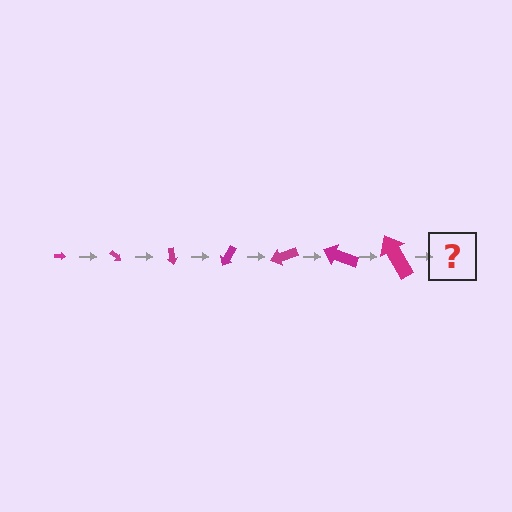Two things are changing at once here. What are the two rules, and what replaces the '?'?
The two rules are that the arrow grows larger each step and it rotates 40 degrees each step. The '?' should be an arrow, larger than the previous one and rotated 280 degrees from the start.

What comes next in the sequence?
The next element should be an arrow, larger than the previous one and rotated 280 degrees from the start.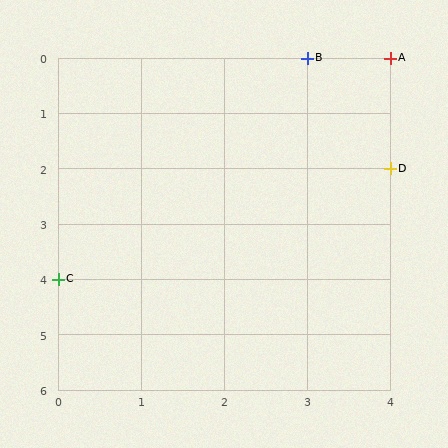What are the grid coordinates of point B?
Point B is at grid coordinates (3, 0).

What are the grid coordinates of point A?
Point A is at grid coordinates (4, 0).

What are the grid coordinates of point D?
Point D is at grid coordinates (4, 2).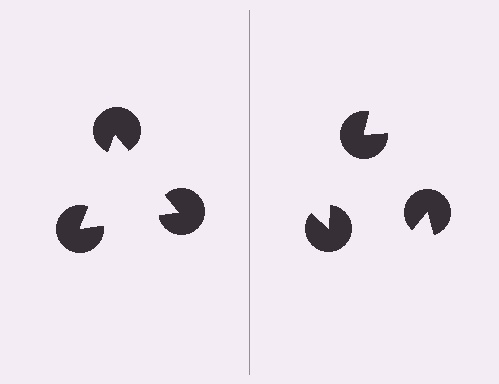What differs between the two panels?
The pac-man discs are positioned identically on both sides; only the wedge orientations differ. On the left they align to a triangle; on the right they are misaligned.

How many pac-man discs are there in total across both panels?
6 — 3 on each side.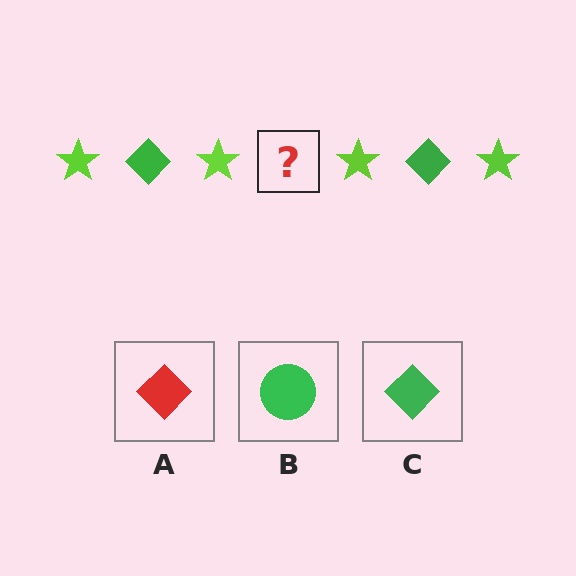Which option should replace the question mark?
Option C.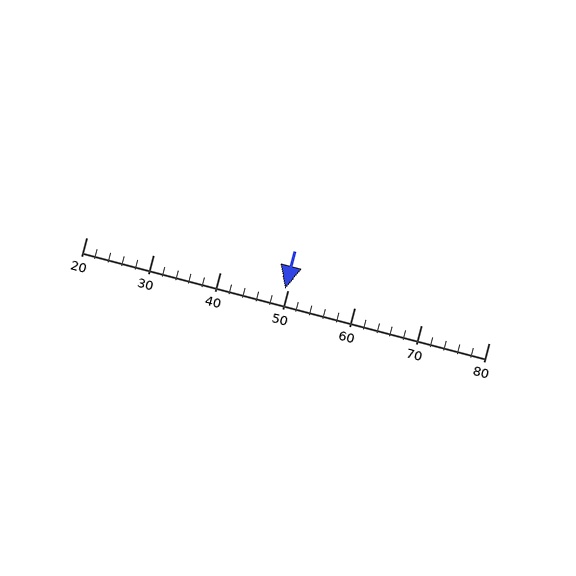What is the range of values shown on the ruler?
The ruler shows values from 20 to 80.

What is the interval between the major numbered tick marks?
The major tick marks are spaced 10 units apart.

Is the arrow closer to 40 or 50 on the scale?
The arrow is closer to 50.